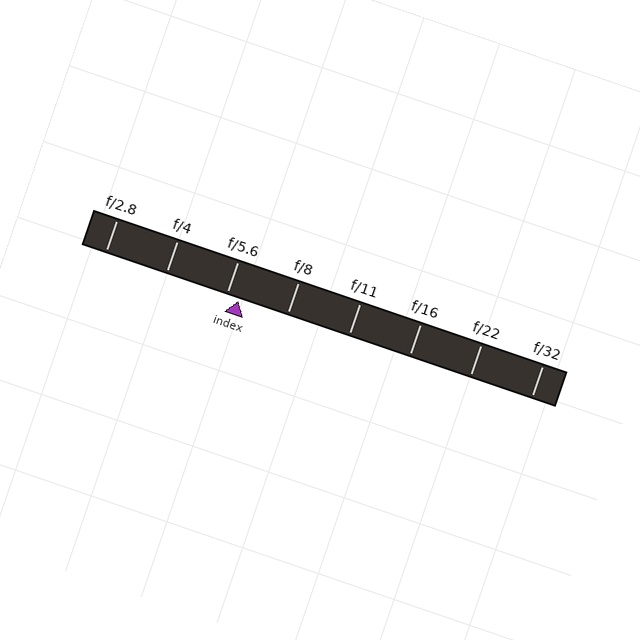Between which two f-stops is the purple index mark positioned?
The index mark is between f/5.6 and f/8.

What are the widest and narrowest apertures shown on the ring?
The widest aperture shown is f/2.8 and the narrowest is f/32.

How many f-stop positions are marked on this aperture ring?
There are 8 f-stop positions marked.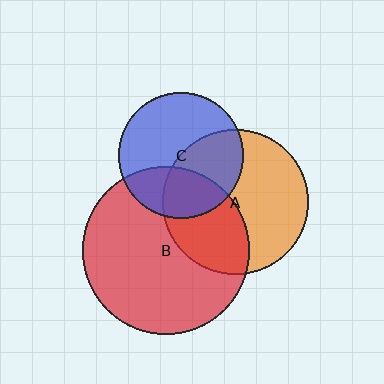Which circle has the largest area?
Circle B (red).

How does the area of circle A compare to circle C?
Approximately 1.3 times.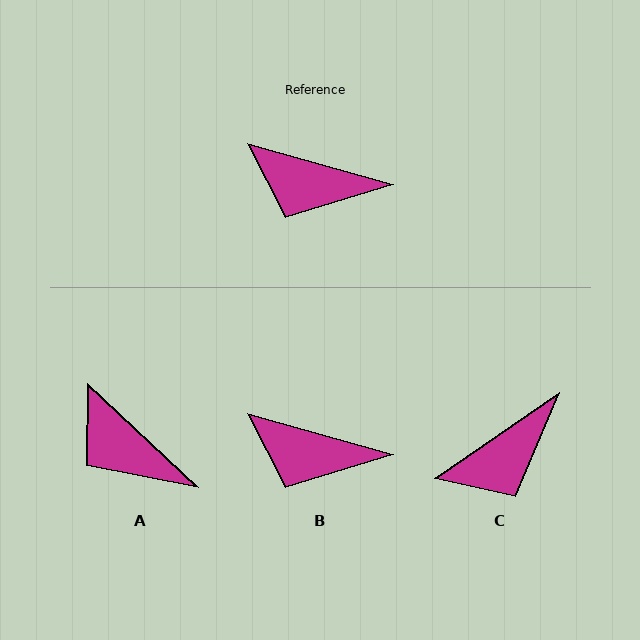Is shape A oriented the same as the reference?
No, it is off by about 27 degrees.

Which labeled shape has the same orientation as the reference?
B.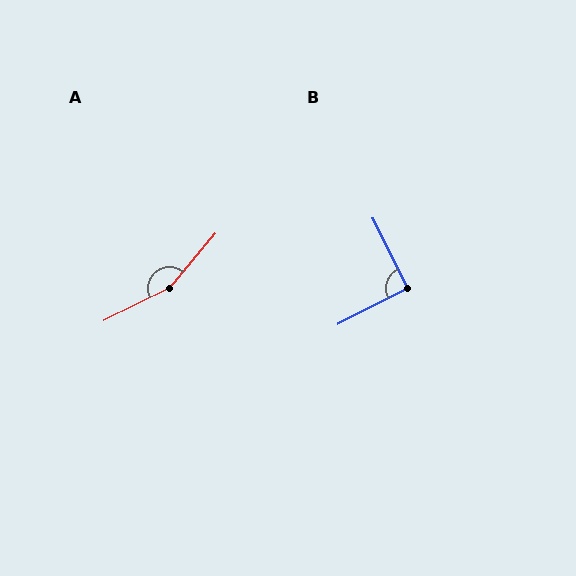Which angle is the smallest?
B, at approximately 91 degrees.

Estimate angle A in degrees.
Approximately 156 degrees.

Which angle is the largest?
A, at approximately 156 degrees.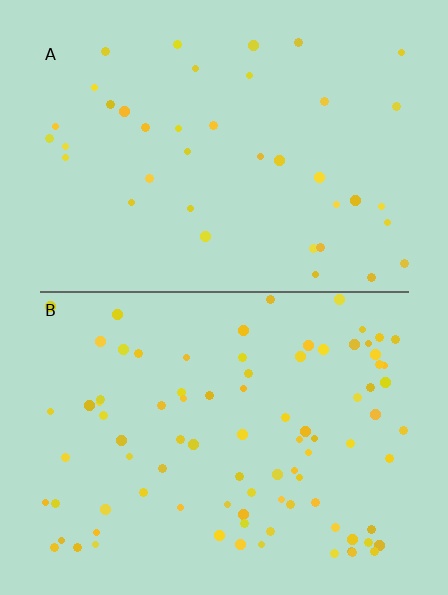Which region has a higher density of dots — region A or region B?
B (the bottom).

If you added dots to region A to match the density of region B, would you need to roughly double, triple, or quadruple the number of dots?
Approximately double.